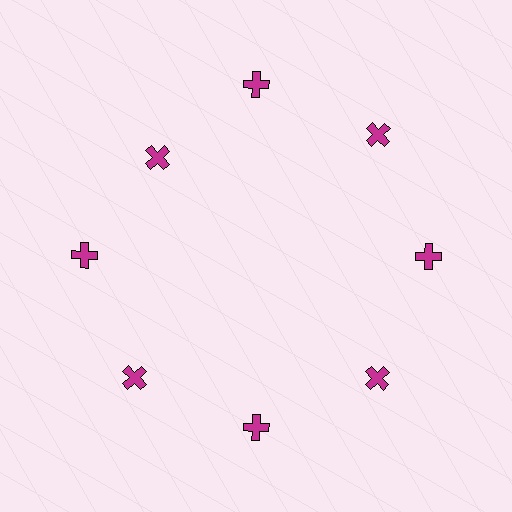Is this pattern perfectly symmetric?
No. The 8 magenta crosses are arranged in a ring, but one element near the 10 o'clock position is pulled inward toward the center, breaking the 8-fold rotational symmetry.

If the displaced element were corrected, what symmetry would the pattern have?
It would have 8-fold rotational symmetry — the pattern would map onto itself every 45 degrees.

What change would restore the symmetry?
The symmetry would be restored by moving it outward, back onto the ring so that all 8 crosses sit at equal angles and equal distance from the center.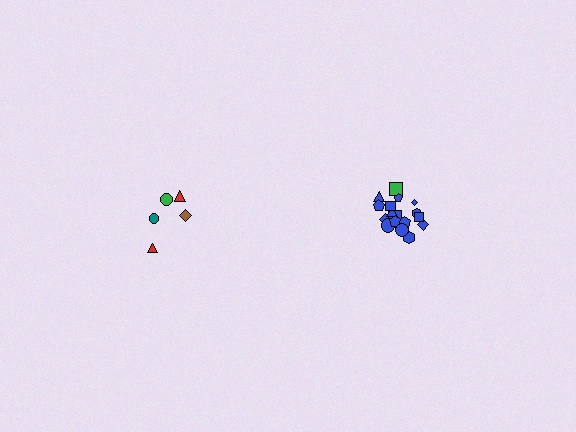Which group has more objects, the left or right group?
The right group.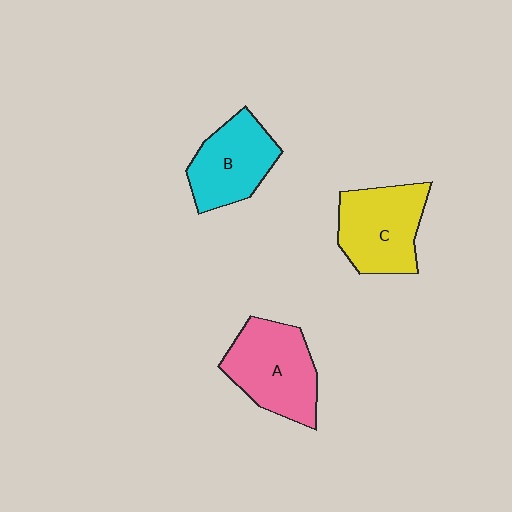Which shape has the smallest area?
Shape B (cyan).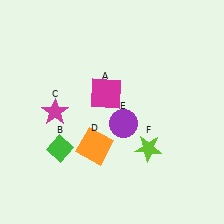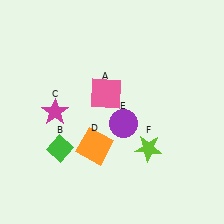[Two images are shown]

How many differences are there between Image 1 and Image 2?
There is 1 difference between the two images.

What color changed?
The square (A) changed from magenta in Image 1 to pink in Image 2.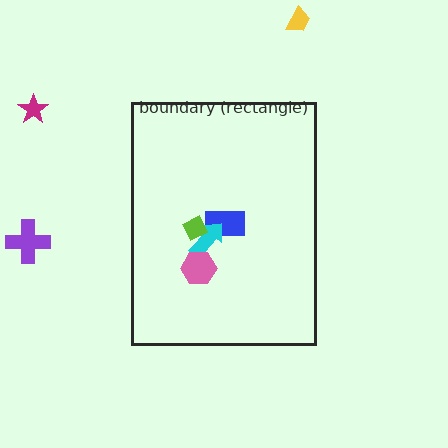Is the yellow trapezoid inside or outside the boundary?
Outside.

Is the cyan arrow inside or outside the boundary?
Inside.